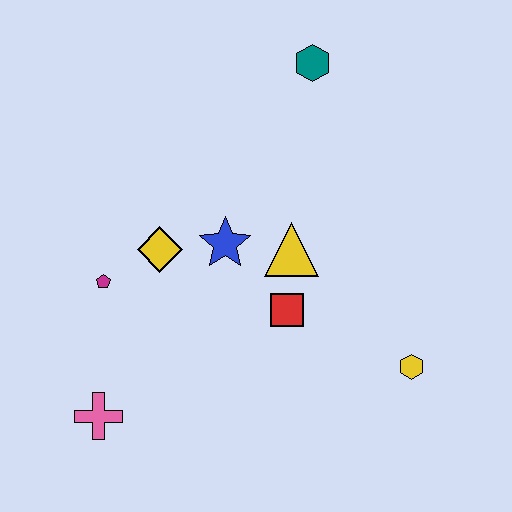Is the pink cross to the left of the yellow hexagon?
Yes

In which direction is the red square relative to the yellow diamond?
The red square is to the right of the yellow diamond.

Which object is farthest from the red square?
The teal hexagon is farthest from the red square.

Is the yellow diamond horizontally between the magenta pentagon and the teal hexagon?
Yes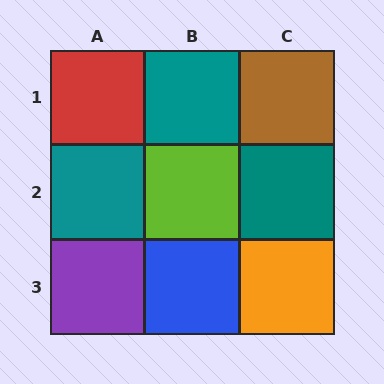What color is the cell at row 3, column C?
Orange.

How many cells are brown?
1 cell is brown.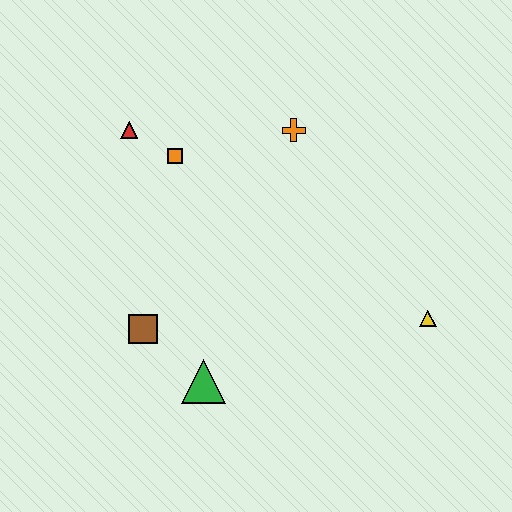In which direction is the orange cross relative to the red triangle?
The orange cross is to the right of the red triangle.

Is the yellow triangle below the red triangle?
Yes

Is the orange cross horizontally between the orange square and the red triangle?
No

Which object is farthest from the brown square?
The yellow triangle is farthest from the brown square.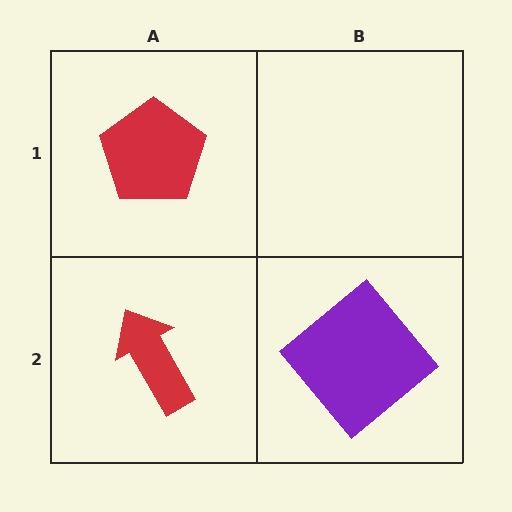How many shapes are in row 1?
1 shape.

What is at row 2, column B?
A purple diamond.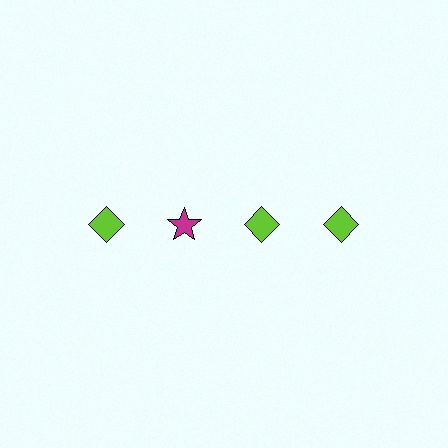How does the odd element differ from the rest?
It differs in both color (magenta instead of lime) and shape (star instead of diamond).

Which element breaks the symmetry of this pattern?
The magenta star in the top row, second from left column breaks the symmetry. All other shapes are lime diamonds.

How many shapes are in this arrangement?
There are 4 shapes arranged in a grid pattern.